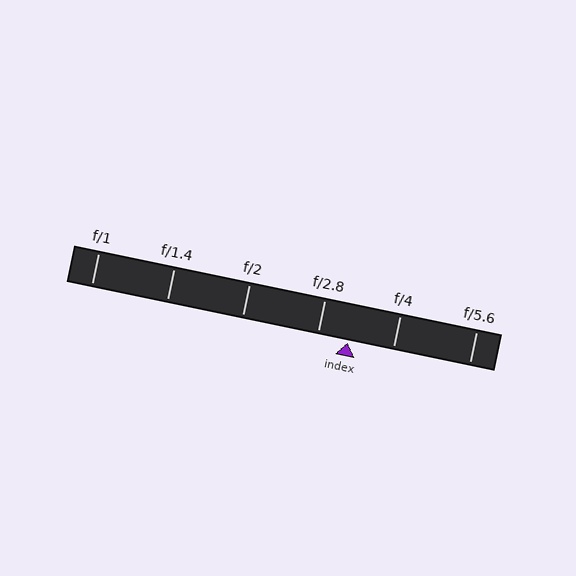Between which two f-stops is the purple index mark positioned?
The index mark is between f/2.8 and f/4.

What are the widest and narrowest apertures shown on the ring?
The widest aperture shown is f/1 and the narrowest is f/5.6.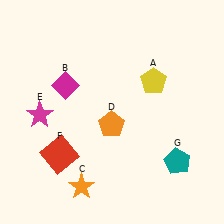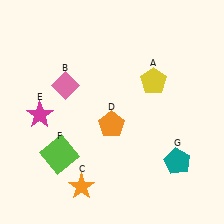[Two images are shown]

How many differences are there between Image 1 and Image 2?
There are 2 differences between the two images.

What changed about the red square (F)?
In Image 1, F is red. In Image 2, it changed to lime.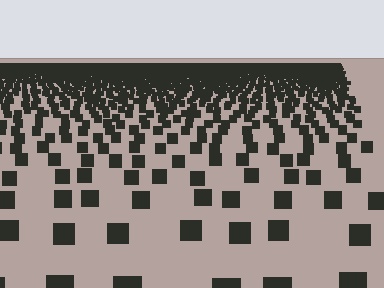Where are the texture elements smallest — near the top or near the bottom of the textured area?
Near the top.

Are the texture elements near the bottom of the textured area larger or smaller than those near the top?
Larger. Near the bottom, elements are closer to the viewer and appear at a bigger on-screen size.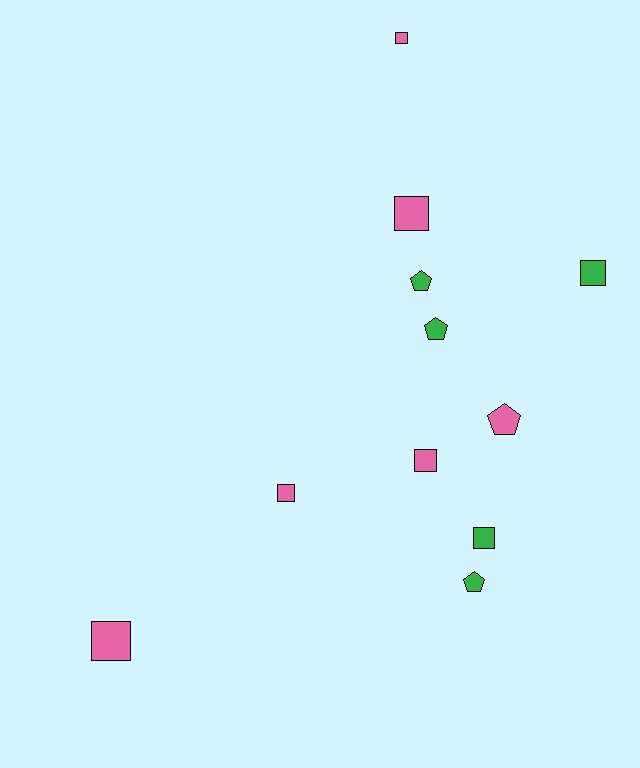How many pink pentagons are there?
There is 1 pink pentagon.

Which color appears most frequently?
Pink, with 6 objects.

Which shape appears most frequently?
Square, with 7 objects.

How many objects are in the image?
There are 11 objects.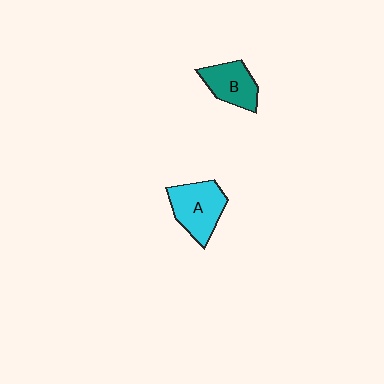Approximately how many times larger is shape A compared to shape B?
Approximately 1.3 times.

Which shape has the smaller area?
Shape B (teal).